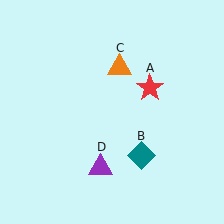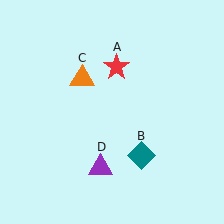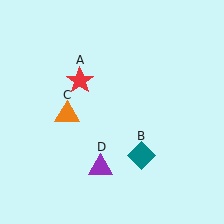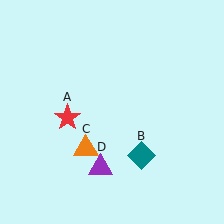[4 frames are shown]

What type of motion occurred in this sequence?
The red star (object A), orange triangle (object C) rotated counterclockwise around the center of the scene.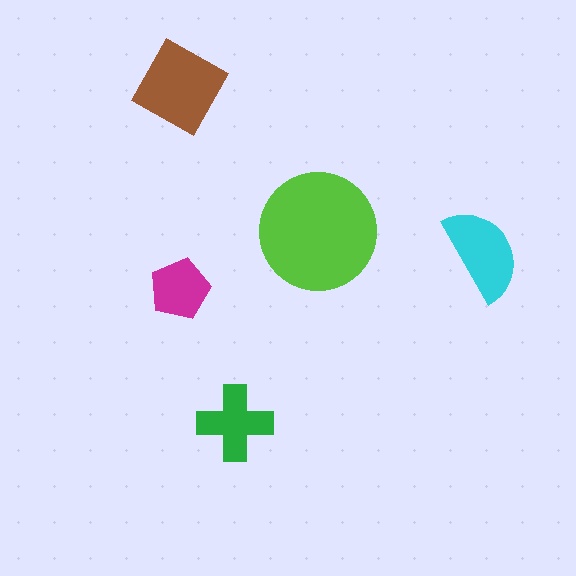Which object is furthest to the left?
The brown diamond is leftmost.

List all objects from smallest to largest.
The magenta pentagon, the green cross, the cyan semicircle, the brown diamond, the lime circle.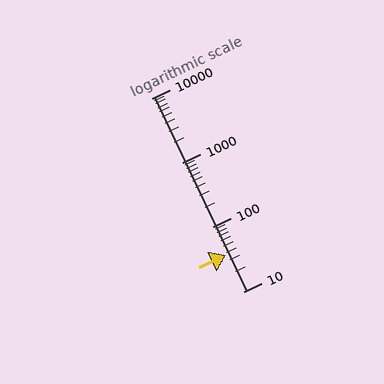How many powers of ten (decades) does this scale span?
The scale spans 3 decades, from 10 to 10000.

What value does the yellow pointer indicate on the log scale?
The pointer indicates approximately 37.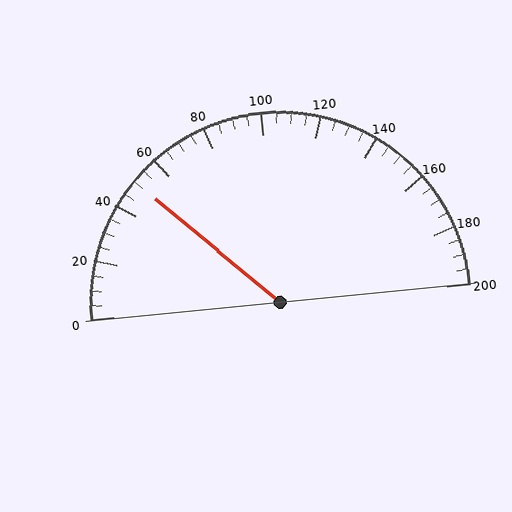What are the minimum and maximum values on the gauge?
The gauge ranges from 0 to 200.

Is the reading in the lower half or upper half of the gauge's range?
The reading is in the lower half of the range (0 to 200).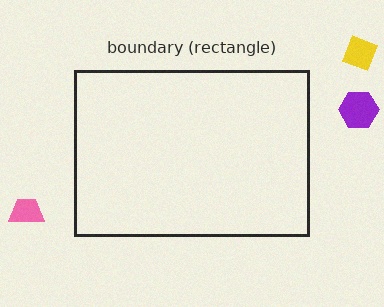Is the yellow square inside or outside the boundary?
Outside.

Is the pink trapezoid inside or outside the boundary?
Outside.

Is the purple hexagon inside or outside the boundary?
Outside.